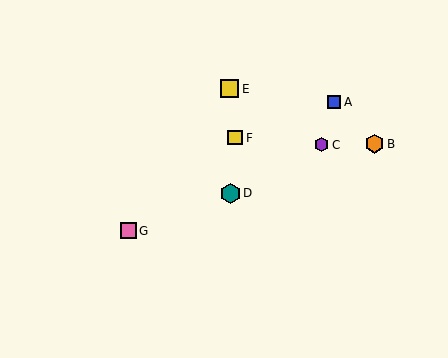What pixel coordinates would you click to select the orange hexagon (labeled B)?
Click at (375, 144) to select the orange hexagon B.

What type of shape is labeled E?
Shape E is a yellow square.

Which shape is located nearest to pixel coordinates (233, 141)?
The yellow square (labeled F) at (235, 138) is nearest to that location.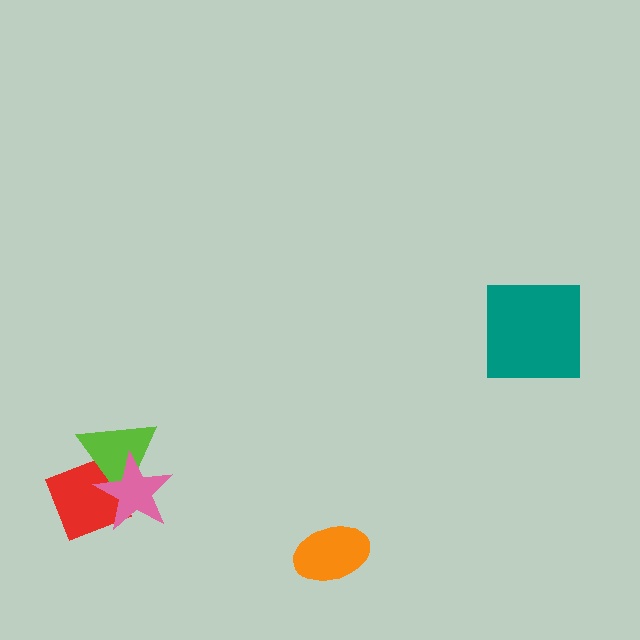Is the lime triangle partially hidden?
Yes, it is partially covered by another shape.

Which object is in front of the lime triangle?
The pink star is in front of the lime triangle.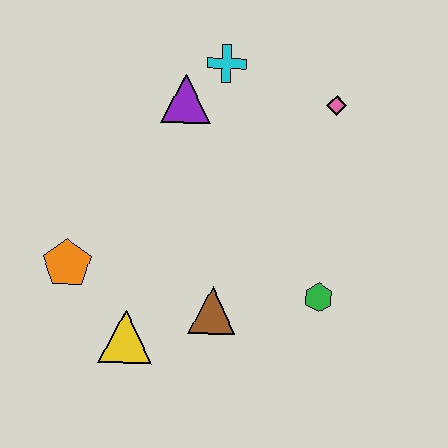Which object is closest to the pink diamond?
The cyan cross is closest to the pink diamond.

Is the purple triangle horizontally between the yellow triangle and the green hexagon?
Yes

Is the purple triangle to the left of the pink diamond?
Yes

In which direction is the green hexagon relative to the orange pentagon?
The green hexagon is to the right of the orange pentagon.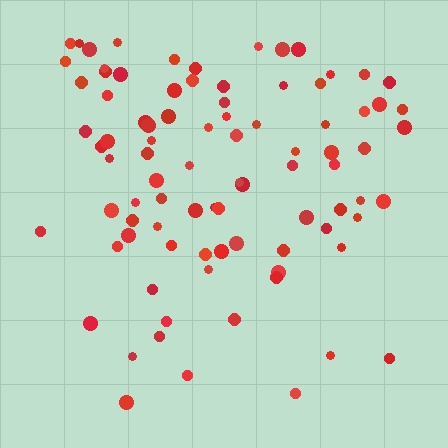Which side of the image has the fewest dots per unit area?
The bottom.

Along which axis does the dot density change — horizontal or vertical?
Vertical.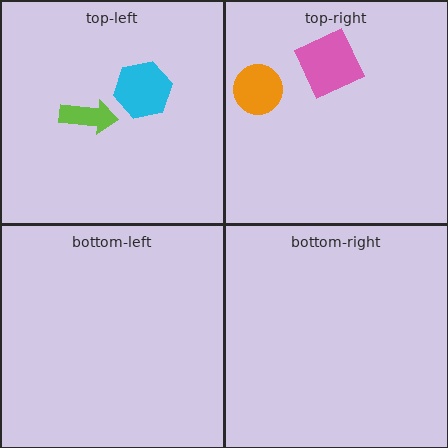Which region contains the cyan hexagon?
The top-left region.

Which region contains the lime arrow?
The top-left region.